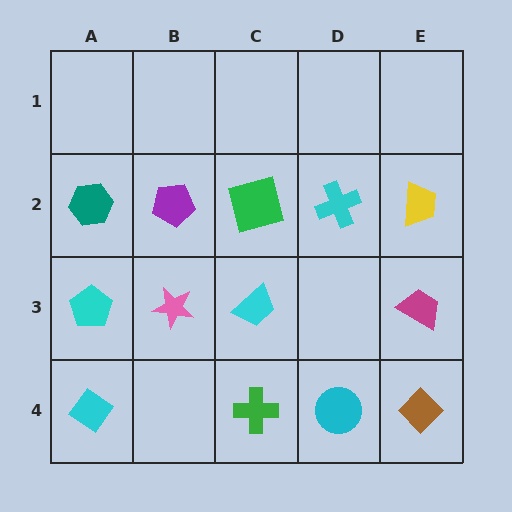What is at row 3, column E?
A magenta trapezoid.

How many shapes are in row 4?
4 shapes.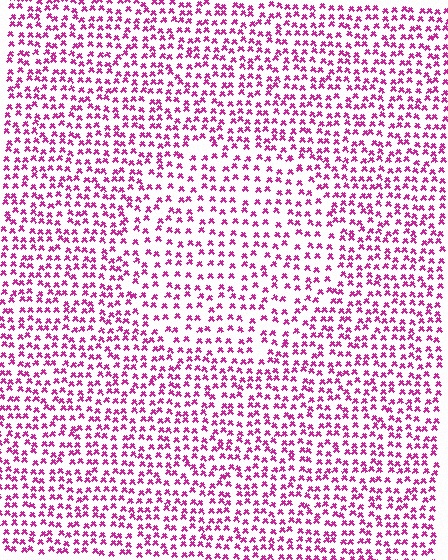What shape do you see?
I see a circle.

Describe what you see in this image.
The image contains small magenta elements arranged at two different densities. A circle-shaped region is visible where the elements are less densely packed than the surrounding area.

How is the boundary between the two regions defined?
The boundary is defined by a change in element density (approximately 1.5x ratio). All elements are the same color, size, and shape.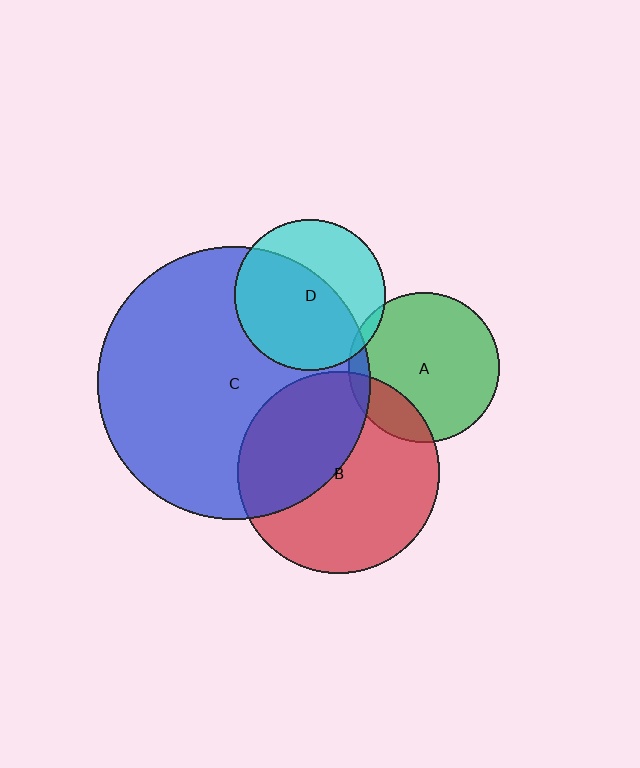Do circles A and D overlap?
Yes.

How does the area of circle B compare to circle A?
Approximately 1.8 times.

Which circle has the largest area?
Circle C (blue).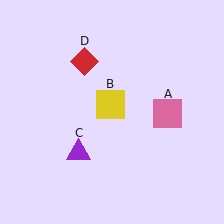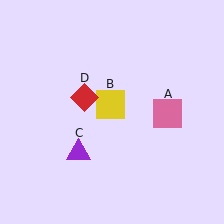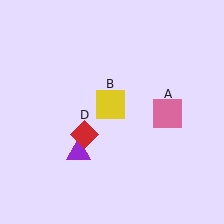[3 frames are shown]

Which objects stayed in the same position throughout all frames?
Pink square (object A) and yellow square (object B) and purple triangle (object C) remained stationary.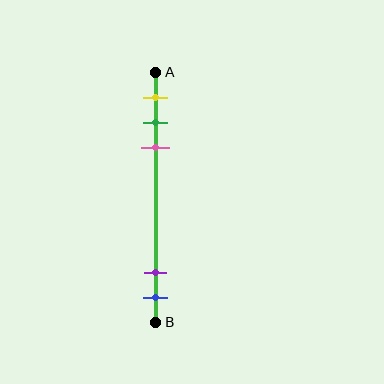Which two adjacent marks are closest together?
The green and pink marks are the closest adjacent pair.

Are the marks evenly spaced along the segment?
No, the marks are not evenly spaced.